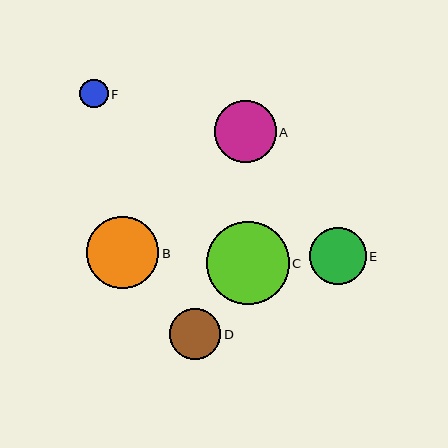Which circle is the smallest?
Circle F is the smallest with a size of approximately 28 pixels.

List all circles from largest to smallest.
From largest to smallest: C, B, A, E, D, F.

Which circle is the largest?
Circle C is the largest with a size of approximately 83 pixels.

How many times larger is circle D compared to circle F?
Circle D is approximately 1.8 times the size of circle F.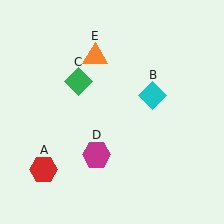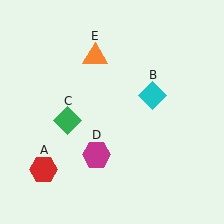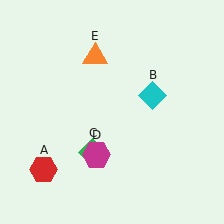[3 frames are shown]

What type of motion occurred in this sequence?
The green diamond (object C) rotated counterclockwise around the center of the scene.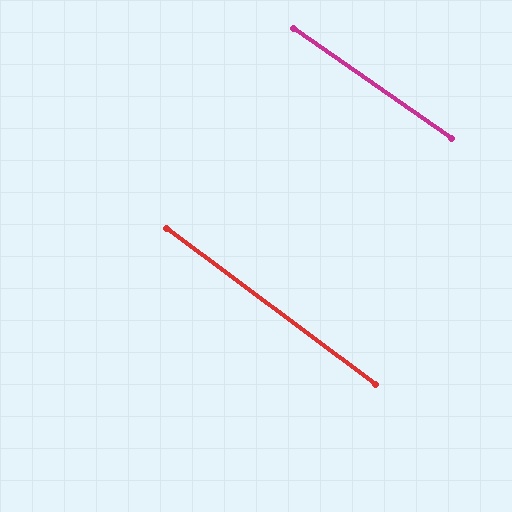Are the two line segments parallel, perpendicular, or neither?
Parallel — their directions differ by only 1.9°.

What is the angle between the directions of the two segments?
Approximately 2 degrees.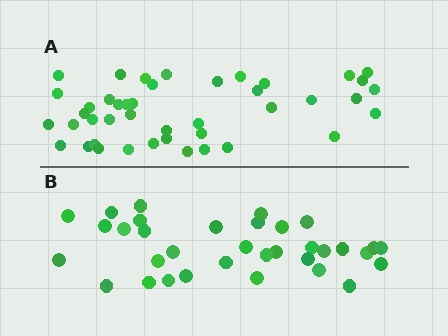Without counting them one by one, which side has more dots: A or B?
Region A (the top region) has more dots.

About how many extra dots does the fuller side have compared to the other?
Region A has roughly 8 or so more dots than region B.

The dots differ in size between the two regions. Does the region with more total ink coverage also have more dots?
No. Region B has more total ink coverage because its dots are larger, but region A actually contains more individual dots. Total area can be misleading — the number of items is what matters here.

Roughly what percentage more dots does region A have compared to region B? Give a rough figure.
About 25% more.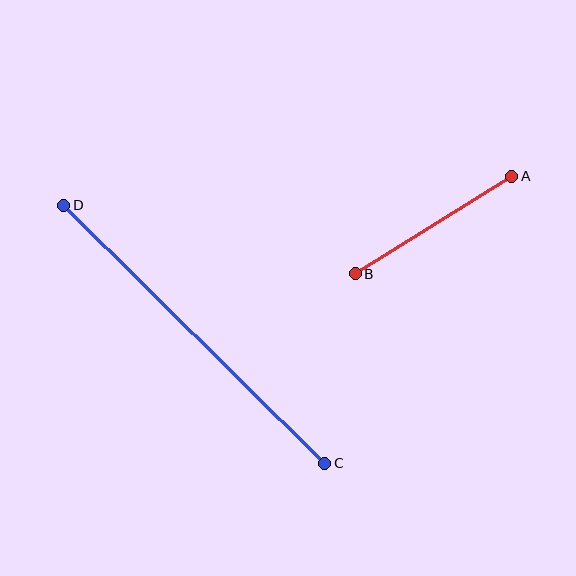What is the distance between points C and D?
The distance is approximately 367 pixels.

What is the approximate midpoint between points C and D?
The midpoint is at approximately (194, 334) pixels.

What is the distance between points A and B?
The distance is approximately 184 pixels.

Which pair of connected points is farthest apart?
Points C and D are farthest apart.